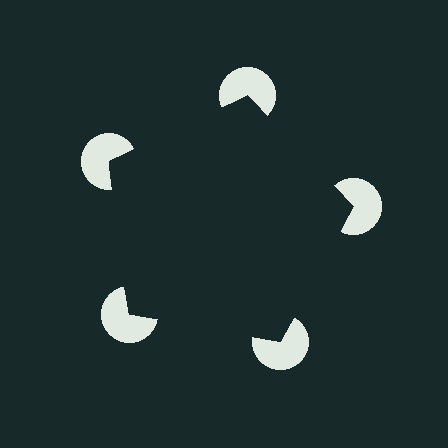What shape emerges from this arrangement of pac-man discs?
An illusory pentagon — its edges are inferred from the aligned wedge cuts in the pac-man discs, not physically drawn.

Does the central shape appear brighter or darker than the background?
It typically appears slightly darker than the background, even though no actual brightness change is drawn.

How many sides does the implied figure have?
5 sides.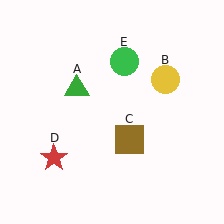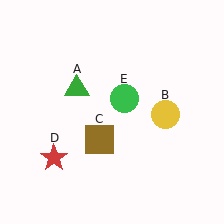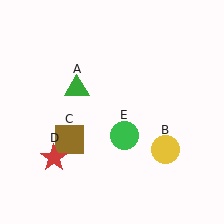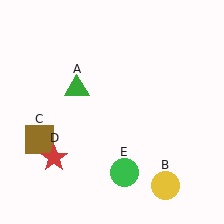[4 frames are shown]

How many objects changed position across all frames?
3 objects changed position: yellow circle (object B), brown square (object C), green circle (object E).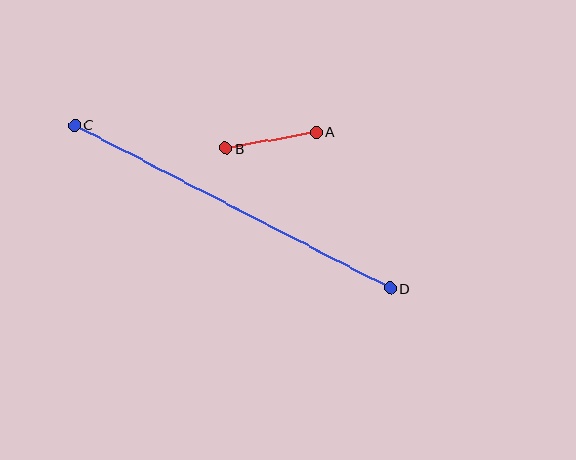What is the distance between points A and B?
The distance is approximately 92 pixels.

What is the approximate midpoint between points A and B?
The midpoint is at approximately (271, 140) pixels.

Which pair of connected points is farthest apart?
Points C and D are farthest apart.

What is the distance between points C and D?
The distance is approximately 355 pixels.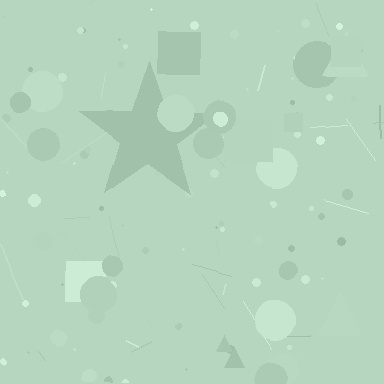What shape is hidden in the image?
A star is hidden in the image.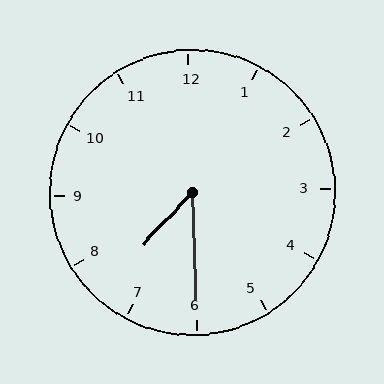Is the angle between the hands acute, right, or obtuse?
It is acute.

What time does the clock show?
7:30.